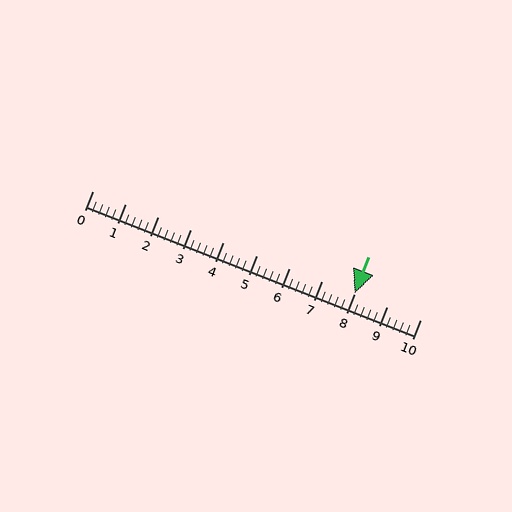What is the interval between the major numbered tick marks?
The major tick marks are spaced 1 units apart.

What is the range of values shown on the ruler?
The ruler shows values from 0 to 10.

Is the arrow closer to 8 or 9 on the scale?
The arrow is closer to 8.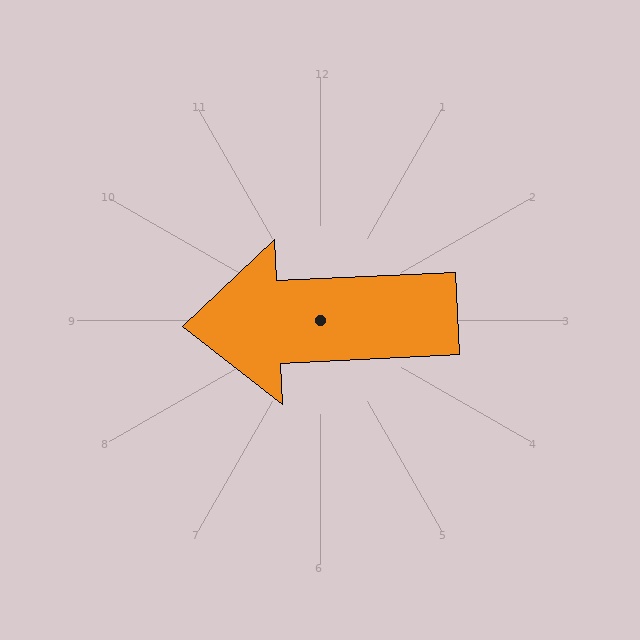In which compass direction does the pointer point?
West.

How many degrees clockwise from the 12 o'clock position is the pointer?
Approximately 267 degrees.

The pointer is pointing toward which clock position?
Roughly 9 o'clock.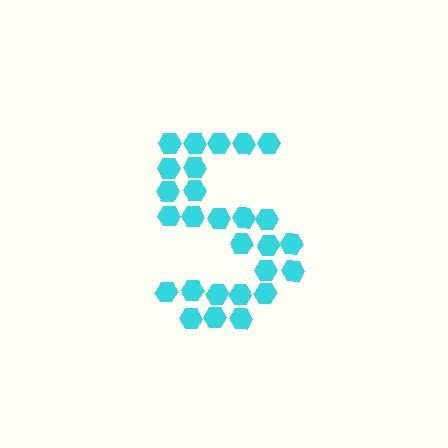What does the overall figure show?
The overall figure shows the letter S.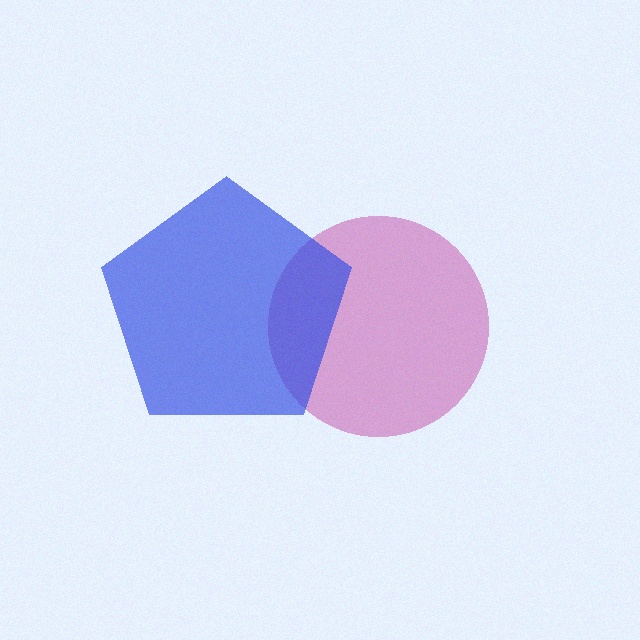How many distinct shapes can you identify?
There are 2 distinct shapes: a magenta circle, a blue pentagon.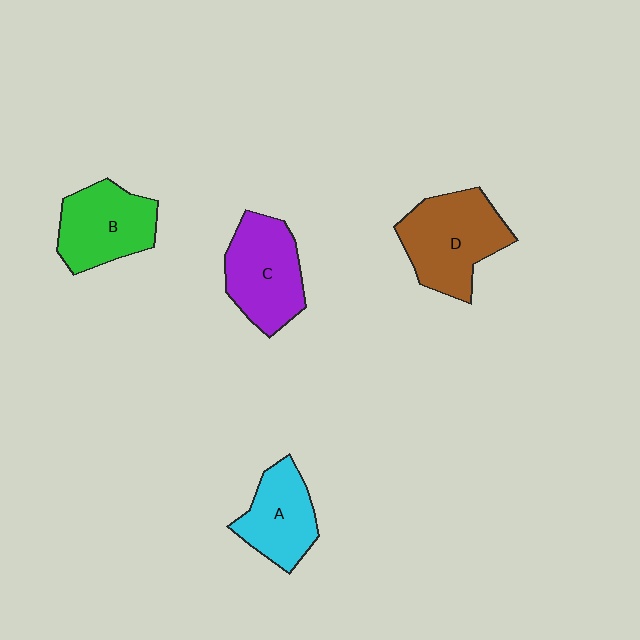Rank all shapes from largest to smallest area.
From largest to smallest: D (brown), C (purple), B (green), A (cyan).